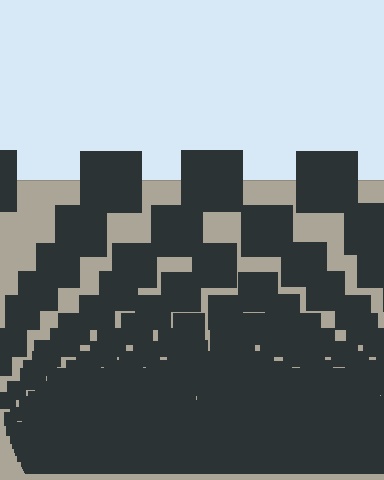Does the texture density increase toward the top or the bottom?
Density increases toward the bottom.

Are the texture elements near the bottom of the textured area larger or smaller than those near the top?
Smaller. The gradient is inverted — elements near the bottom are smaller and denser.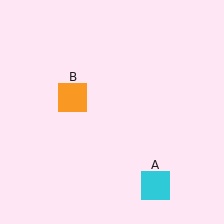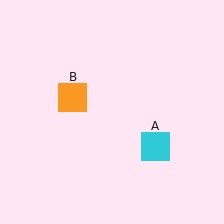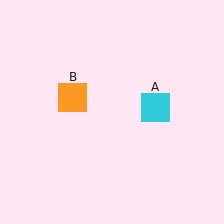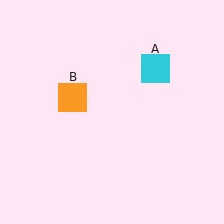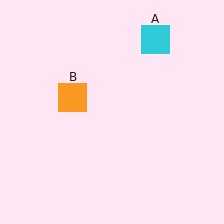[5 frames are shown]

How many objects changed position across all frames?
1 object changed position: cyan square (object A).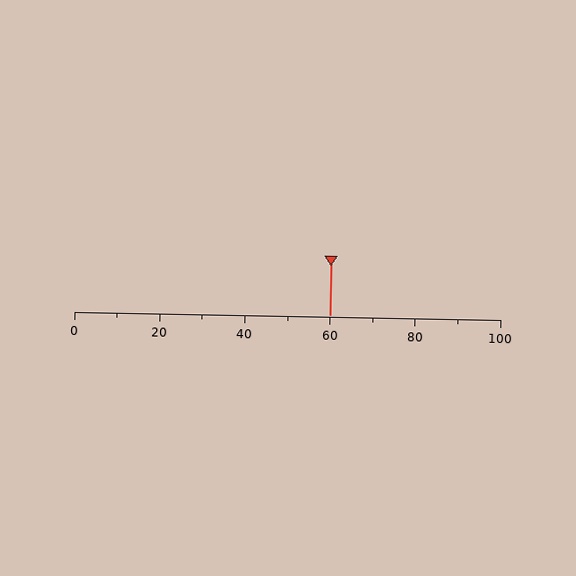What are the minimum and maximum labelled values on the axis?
The axis runs from 0 to 100.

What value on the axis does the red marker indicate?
The marker indicates approximately 60.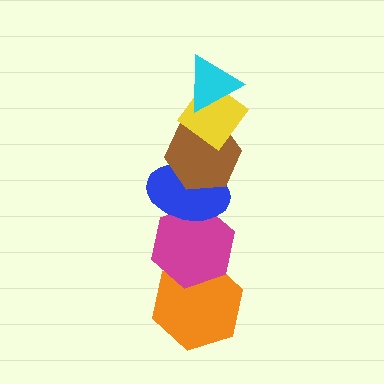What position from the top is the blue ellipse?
The blue ellipse is 4th from the top.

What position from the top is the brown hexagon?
The brown hexagon is 3rd from the top.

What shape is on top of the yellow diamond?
The cyan triangle is on top of the yellow diamond.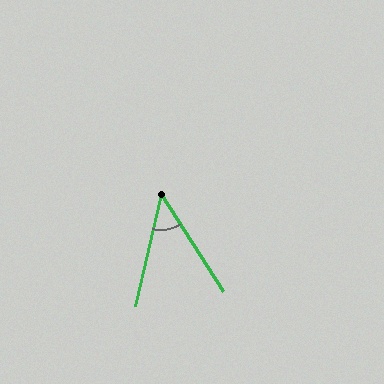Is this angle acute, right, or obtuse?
It is acute.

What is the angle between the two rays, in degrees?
Approximately 46 degrees.